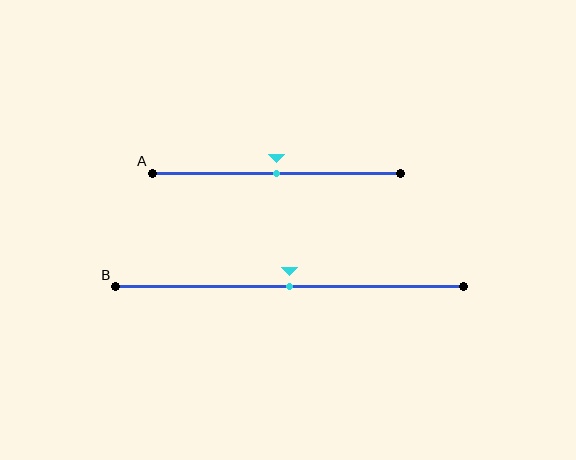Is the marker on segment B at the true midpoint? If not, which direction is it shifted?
Yes, the marker on segment B is at the true midpoint.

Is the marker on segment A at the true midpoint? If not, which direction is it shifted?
Yes, the marker on segment A is at the true midpoint.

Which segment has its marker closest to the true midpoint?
Segment A has its marker closest to the true midpoint.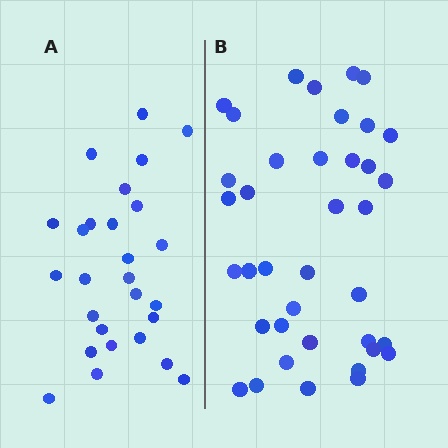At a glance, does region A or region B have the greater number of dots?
Region B (the right region) has more dots.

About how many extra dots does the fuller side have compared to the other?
Region B has roughly 12 or so more dots than region A.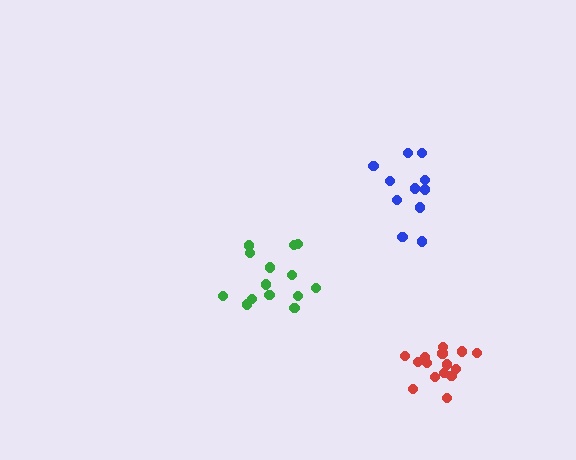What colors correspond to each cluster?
The clusters are colored: green, blue, red.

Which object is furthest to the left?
The green cluster is leftmost.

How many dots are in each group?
Group 1: 14 dots, Group 2: 11 dots, Group 3: 15 dots (40 total).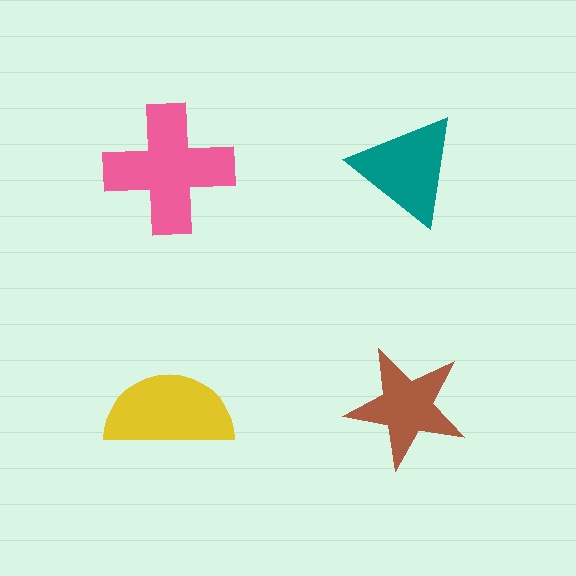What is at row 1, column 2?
A teal triangle.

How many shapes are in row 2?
2 shapes.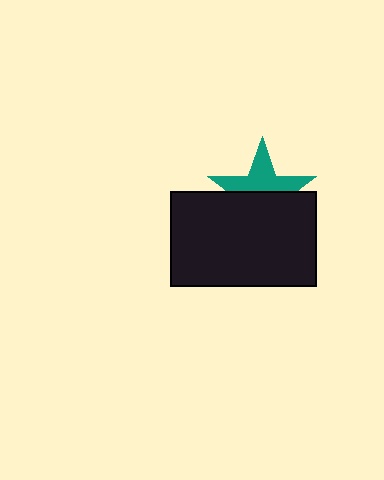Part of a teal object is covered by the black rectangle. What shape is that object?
It is a star.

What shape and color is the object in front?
The object in front is a black rectangle.